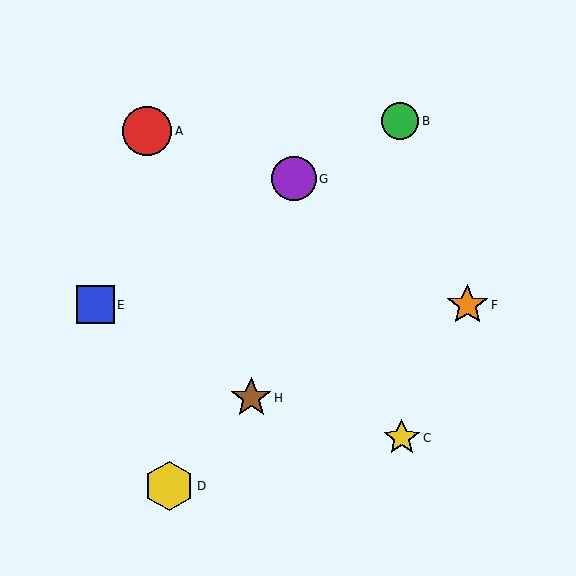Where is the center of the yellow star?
The center of the yellow star is at (402, 438).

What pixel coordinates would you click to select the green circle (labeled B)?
Click at (400, 121) to select the green circle B.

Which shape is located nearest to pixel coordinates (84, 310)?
The blue square (labeled E) at (95, 305) is nearest to that location.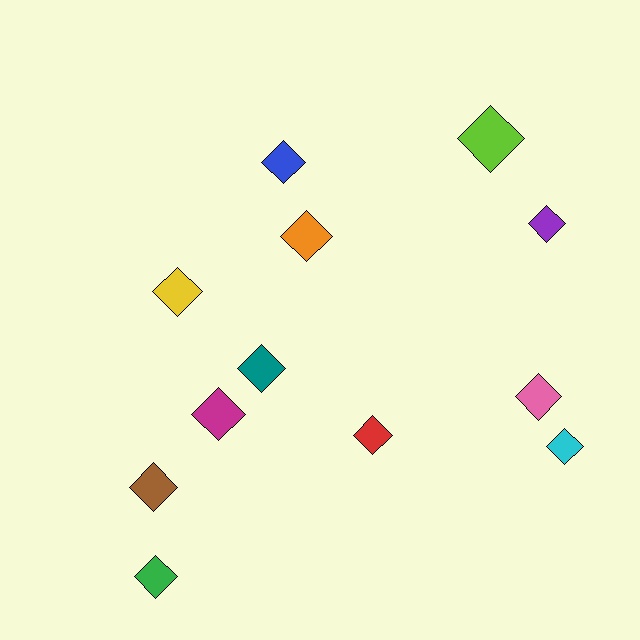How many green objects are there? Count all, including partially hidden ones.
There is 1 green object.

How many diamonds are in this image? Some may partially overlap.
There are 12 diamonds.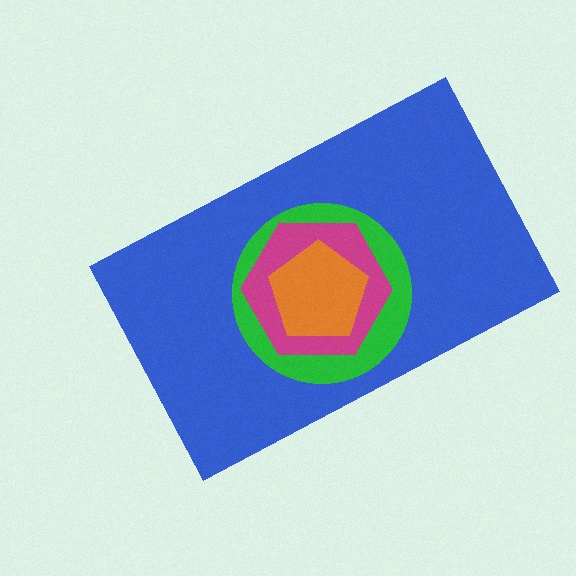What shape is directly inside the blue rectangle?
The green circle.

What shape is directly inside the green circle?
The magenta hexagon.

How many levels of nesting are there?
4.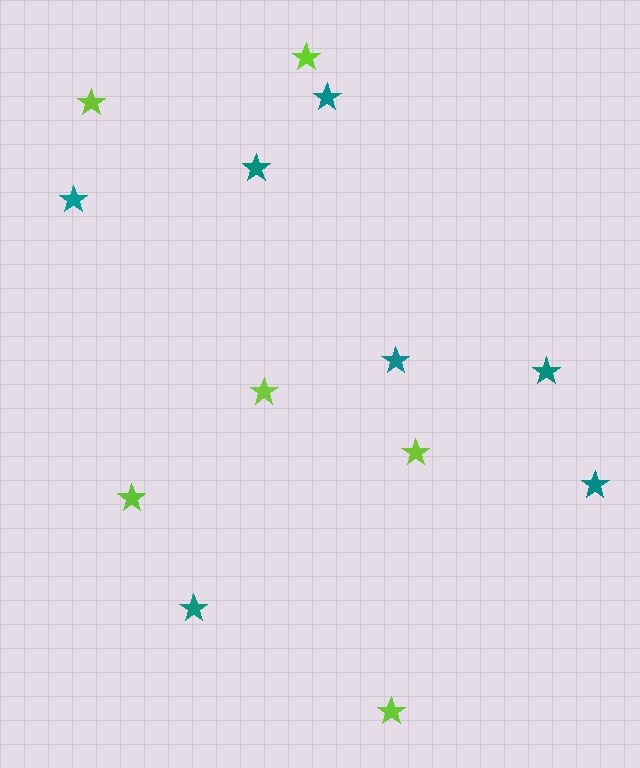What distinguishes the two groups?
There are 2 groups: one group of lime stars (6) and one group of teal stars (7).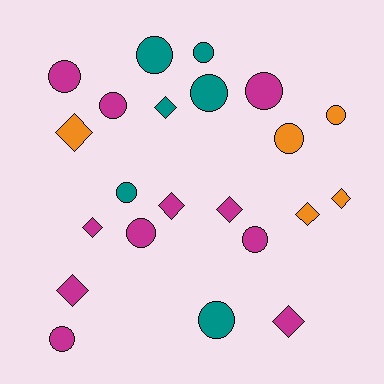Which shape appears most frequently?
Circle, with 13 objects.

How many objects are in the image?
There are 22 objects.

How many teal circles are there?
There are 5 teal circles.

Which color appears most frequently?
Magenta, with 11 objects.